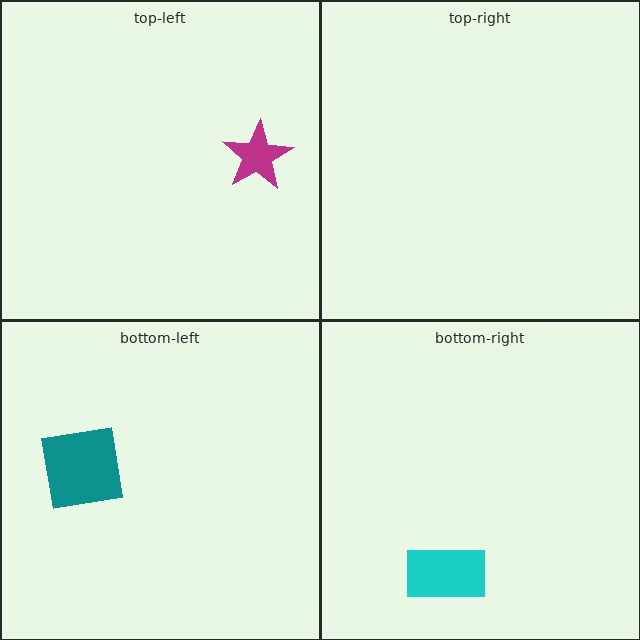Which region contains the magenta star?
The top-left region.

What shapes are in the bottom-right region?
The cyan rectangle.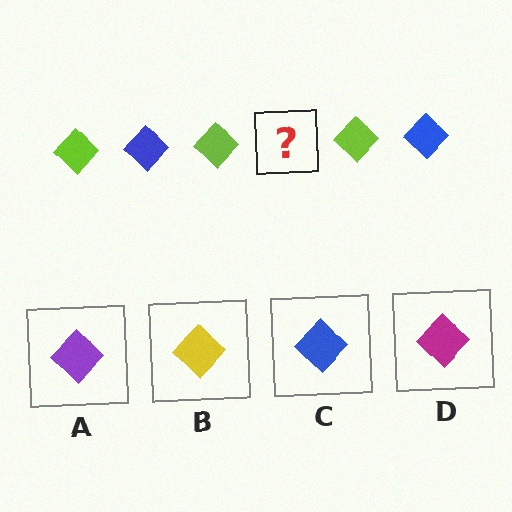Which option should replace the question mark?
Option C.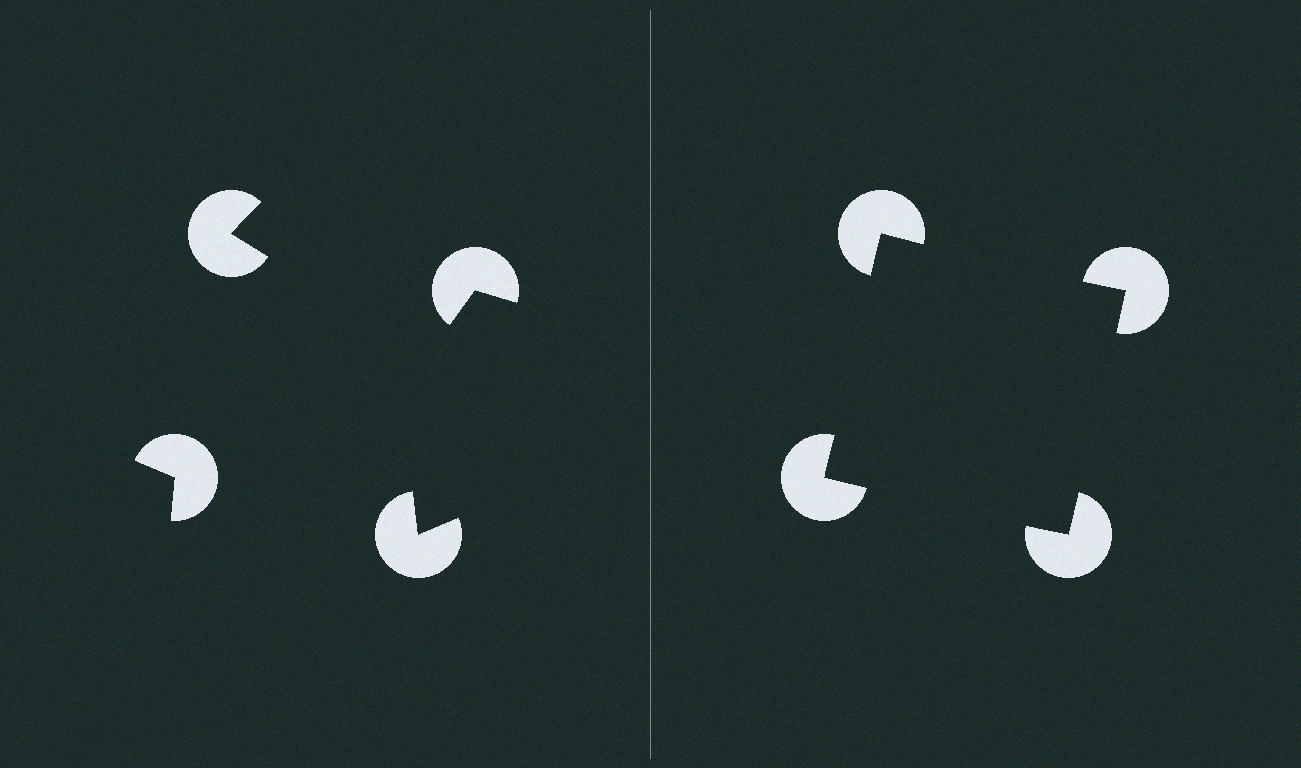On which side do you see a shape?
An illusory square appears on the right side. On the left side the wedge cuts are rotated, so no coherent shape forms.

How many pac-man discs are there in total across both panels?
8 — 4 on each side.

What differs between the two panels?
The pac-man discs are positioned identically on both sides; only the wedge orientations differ. On the right they align to a square; on the left they are misaligned.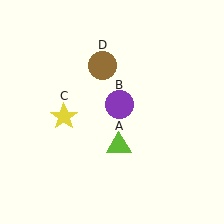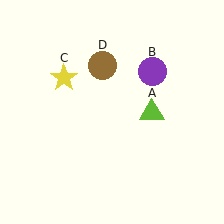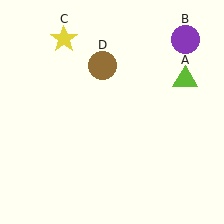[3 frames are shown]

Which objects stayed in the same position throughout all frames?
Brown circle (object D) remained stationary.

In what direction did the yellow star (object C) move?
The yellow star (object C) moved up.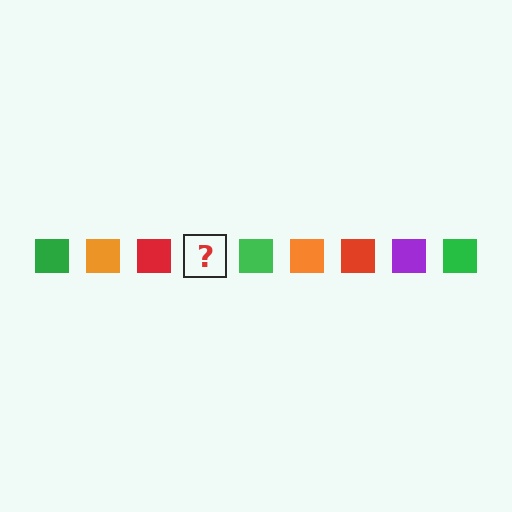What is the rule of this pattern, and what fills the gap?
The rule is that the pattern cycles through green, orange, red, purple squares. The gap should be filled with a purple square.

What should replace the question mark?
The question mark should be replaced with a purple square.